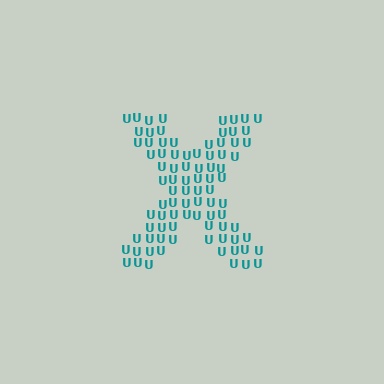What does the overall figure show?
The overall figure shows the letter X.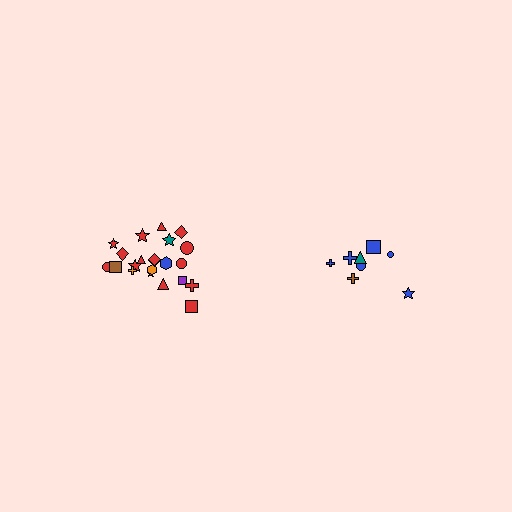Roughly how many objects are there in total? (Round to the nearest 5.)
Roughly 30 objects in total.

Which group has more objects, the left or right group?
The left group.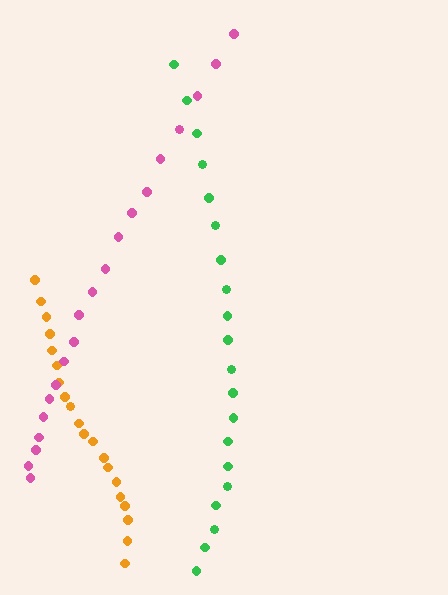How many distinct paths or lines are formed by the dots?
There are 3 distinct paths.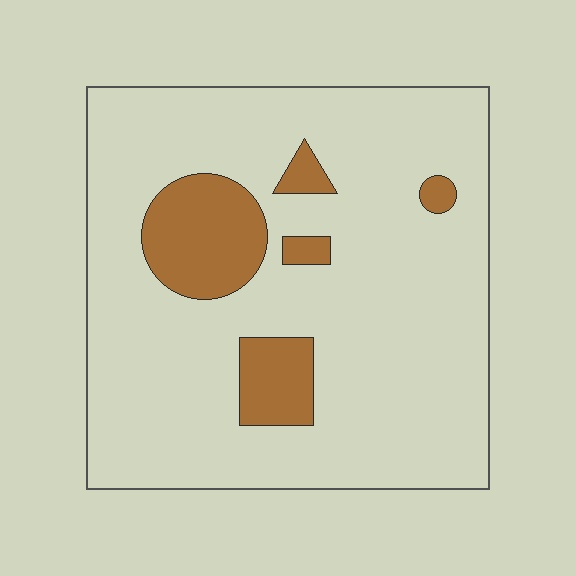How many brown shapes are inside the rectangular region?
5.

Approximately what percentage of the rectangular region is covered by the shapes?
Approximately 15%.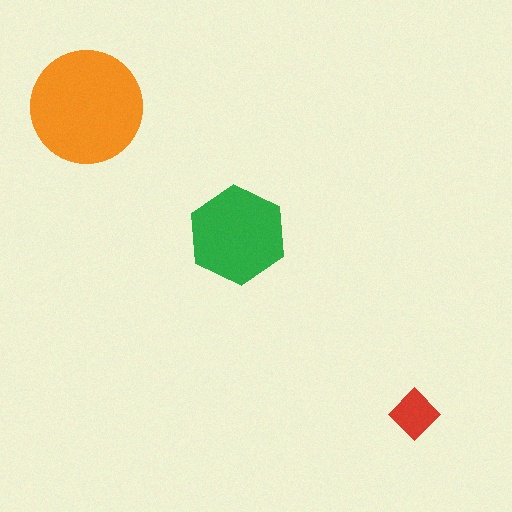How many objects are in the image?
There are 3 objects in the image.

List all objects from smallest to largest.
The red diamond, the green hexagon, the orange circle.